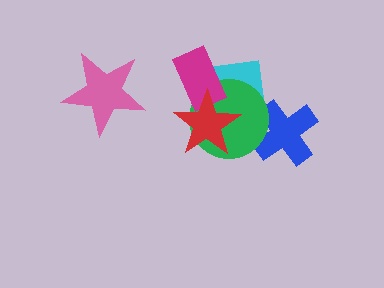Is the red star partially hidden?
No, no other shape covers it.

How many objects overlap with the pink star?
0 objects overlap with the pink star.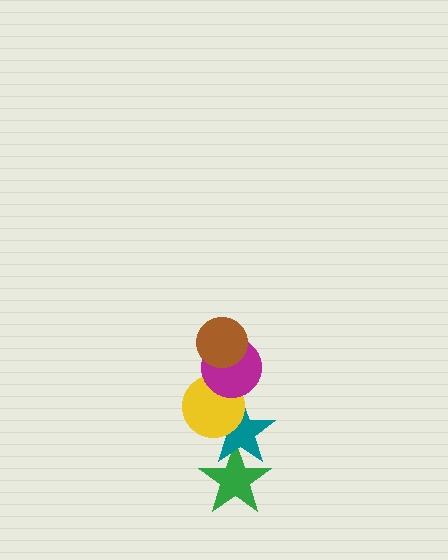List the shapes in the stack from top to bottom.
From top to bottom: the brown circle, the magenta circle, the yellow circle, the teal star, the green star.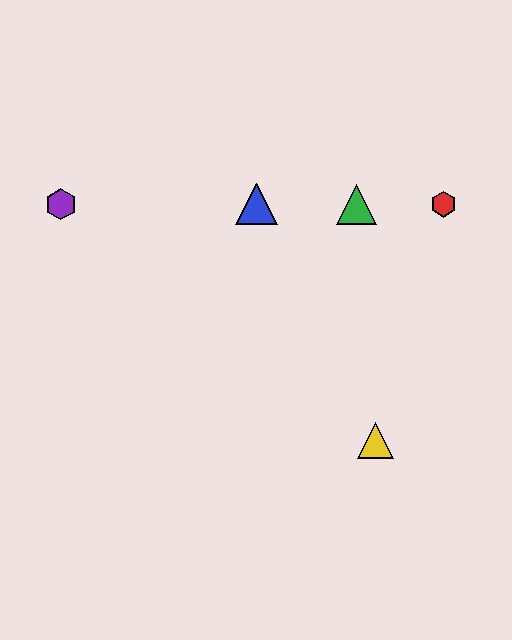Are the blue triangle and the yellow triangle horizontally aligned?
No, the blue triangle is at y≈204 and the yellow triangle is at y≈440.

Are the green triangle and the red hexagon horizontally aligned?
Yes, both are at y≈204.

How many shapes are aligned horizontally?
4 shapes (the red hexagon, the blue triangle, the green triangle, the purple hexagon) are aligned horizontally.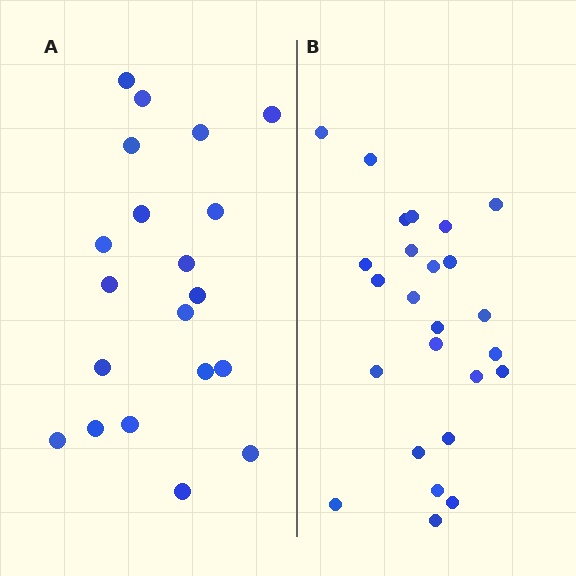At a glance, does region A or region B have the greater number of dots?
Region B (the right region) has more dots.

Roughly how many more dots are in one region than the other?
Region B has about 5 more dots than region A.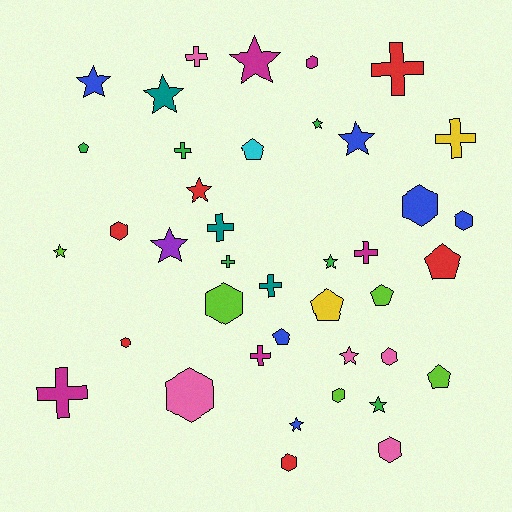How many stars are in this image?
There are 12 stars.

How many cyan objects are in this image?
There is 1 cyan object.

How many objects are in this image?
There are 40 objects.